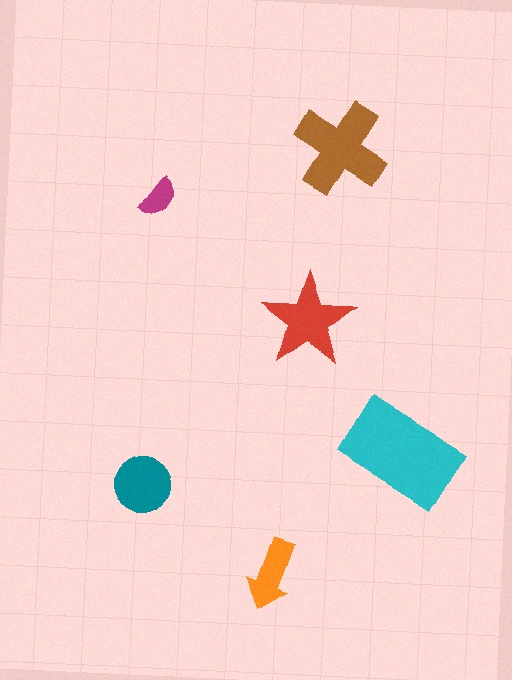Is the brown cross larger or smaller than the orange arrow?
Larger.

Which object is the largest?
The cyan rectangle.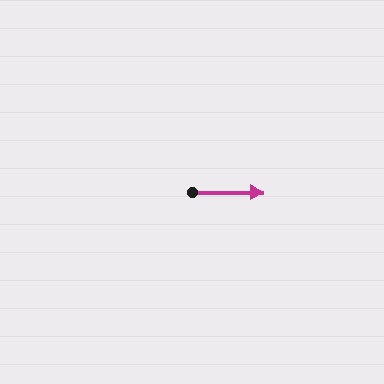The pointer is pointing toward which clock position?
Roughly 3 o'clock.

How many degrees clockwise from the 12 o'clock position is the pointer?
Approximately 90 degrees.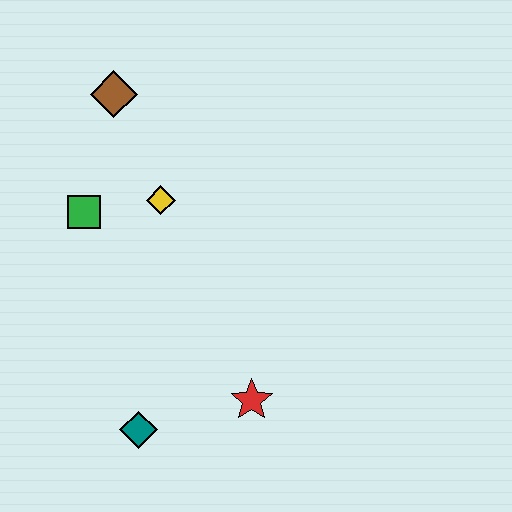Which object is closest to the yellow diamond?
The green square is closest to the yellow diamond.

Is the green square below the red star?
No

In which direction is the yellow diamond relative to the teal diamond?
The yellow diamond is above the teal diamond.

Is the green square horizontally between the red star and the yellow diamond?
No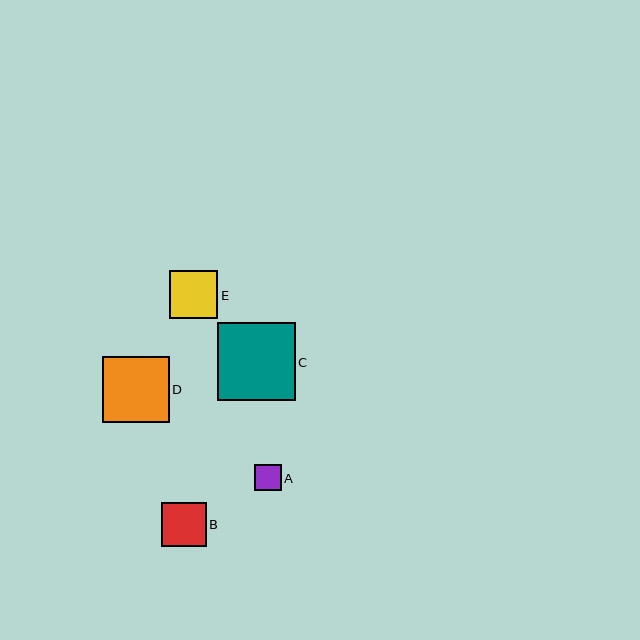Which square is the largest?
Square C is the largest with a size of approximately 78 pixels.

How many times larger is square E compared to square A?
Square E is approximately 1.8 times the size of square A.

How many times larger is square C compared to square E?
Square C is approximately 1.6 times the size of square E.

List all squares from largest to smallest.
From largest to smallest: C, D, E, B, A.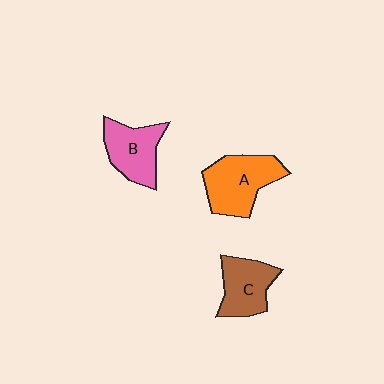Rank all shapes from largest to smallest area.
From largest to smallest: A (orange), B (pink), C (brown).